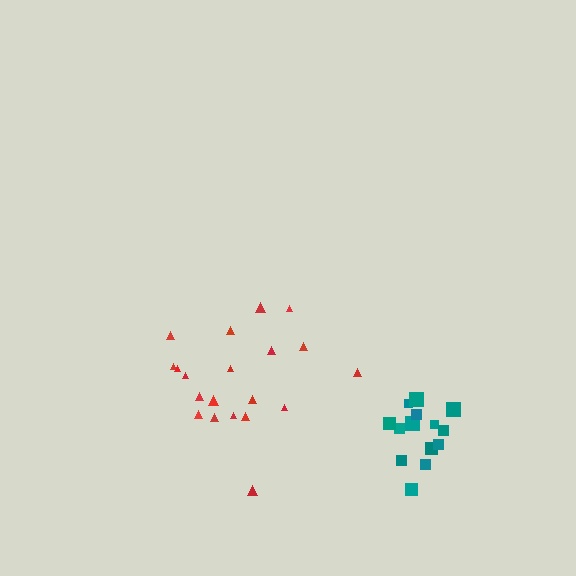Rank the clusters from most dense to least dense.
teal, red.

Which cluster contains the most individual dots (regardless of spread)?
Red (20).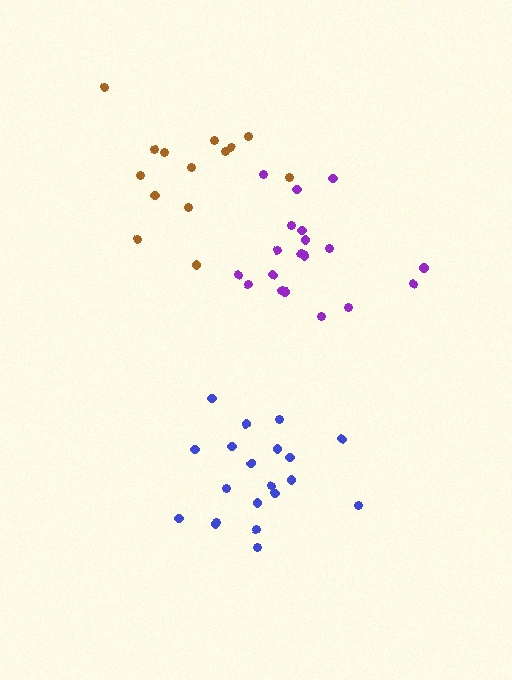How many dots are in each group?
Group 1: 20 dots, Group 2: 14 dots, Group 3: 19 dots (53 total).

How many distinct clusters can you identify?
There are 3 distinct clusters.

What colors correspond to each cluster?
The clusters are colored: blue, brown, purple.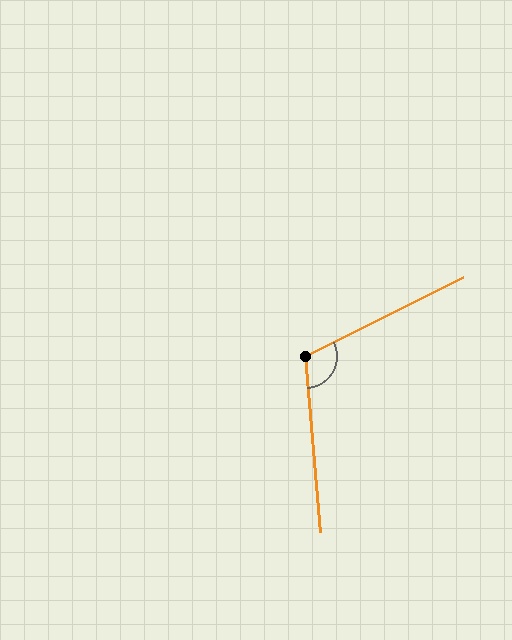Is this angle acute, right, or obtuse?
It is obtuse.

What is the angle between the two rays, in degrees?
Approximately 111 degrees.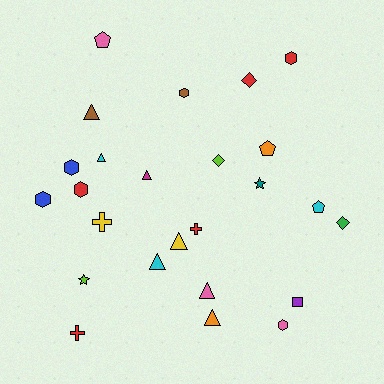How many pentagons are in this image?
There are 3 pentagons.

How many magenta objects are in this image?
There is 1 magenta object.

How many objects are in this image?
There are 25 objects.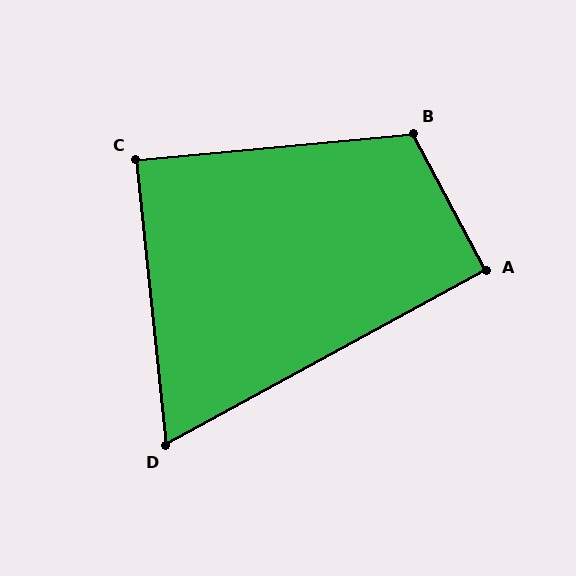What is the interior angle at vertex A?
Approximately 91 degrees (approximately right).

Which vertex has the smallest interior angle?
D, at approximately 67 degrees.